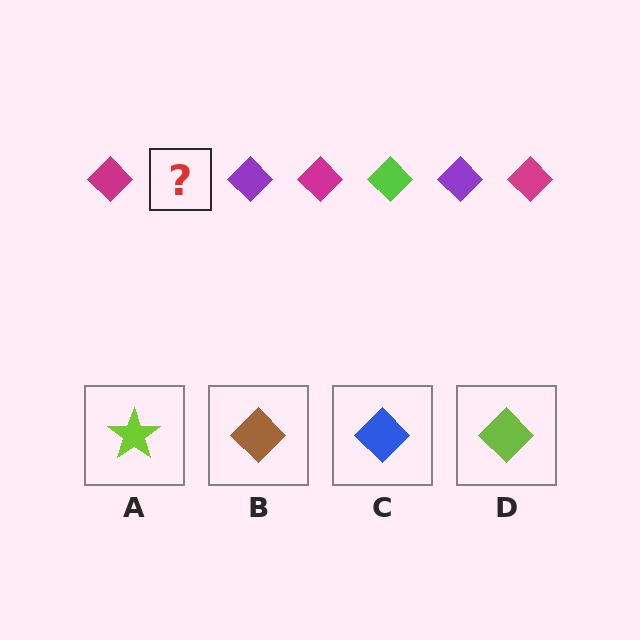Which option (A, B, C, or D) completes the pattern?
D.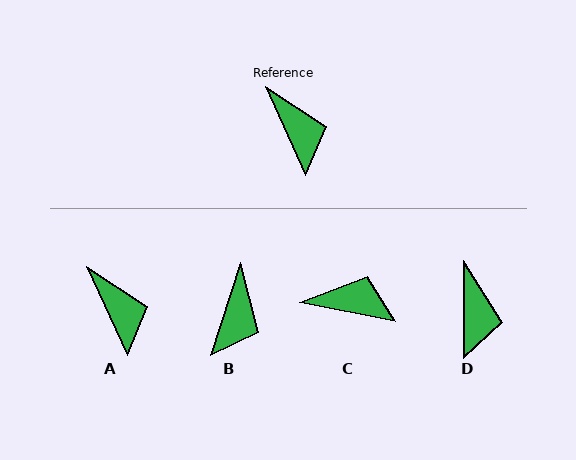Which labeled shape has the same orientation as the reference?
A.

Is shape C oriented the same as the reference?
No, it is off by about 55 degrees.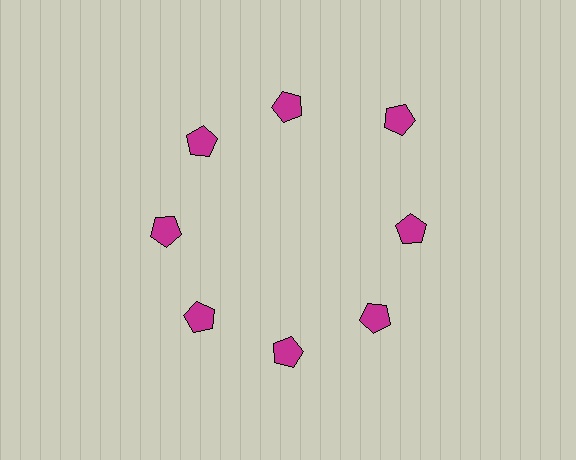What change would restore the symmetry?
The symmetry would be restored by moving it inward, back onto the ring so that all 8 pentagons sit at equal angles and equal distance from the center.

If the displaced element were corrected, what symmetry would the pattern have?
It would have 8-fold rotational symmetry — the pattern would map onto itself every 45 degrees.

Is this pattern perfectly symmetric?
No. The 8 magenta pentagons are arranged in a ring, but one element near the 2 o'clock position is pushed outward from the center, breaking the 8-fold rotational symmetry.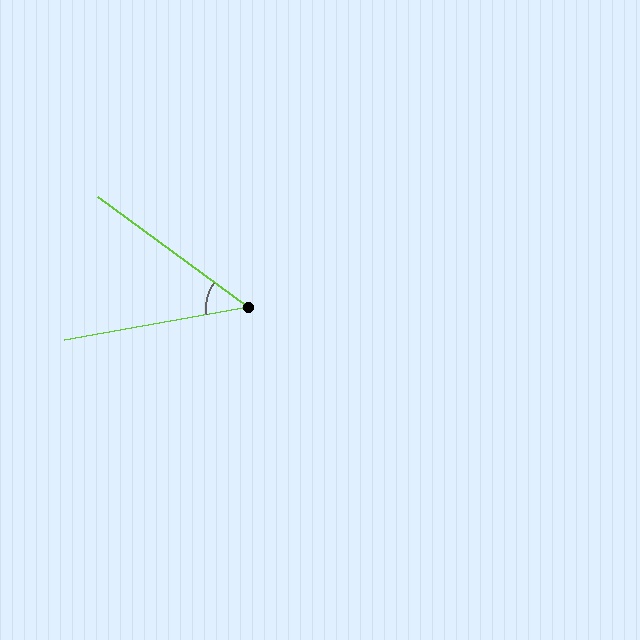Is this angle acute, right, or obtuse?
It is acute.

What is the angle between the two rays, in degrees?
Approximately 46 degrees.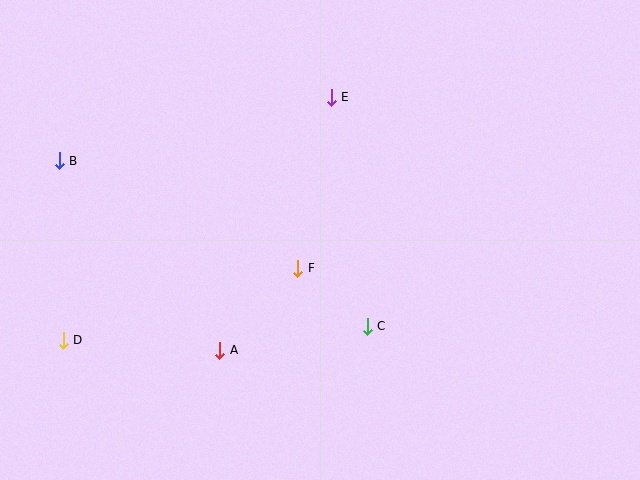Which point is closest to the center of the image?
Point F at (298, 268) is closest to the center.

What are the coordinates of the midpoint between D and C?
The midpoint between D and C is at (215, 333).